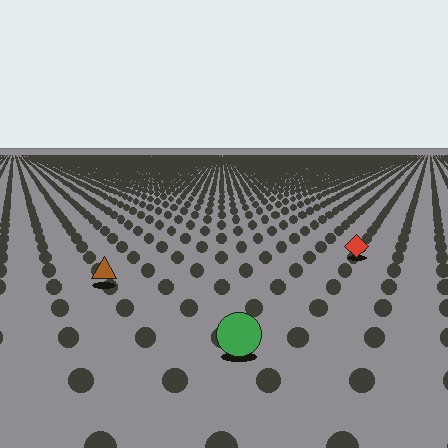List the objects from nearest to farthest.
From nearest to farthest: the green circle, the brown triangle, the red diamond.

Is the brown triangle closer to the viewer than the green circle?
No. The green circle is closer — you can tell from the texture gradient: the ground texture is coarser near it.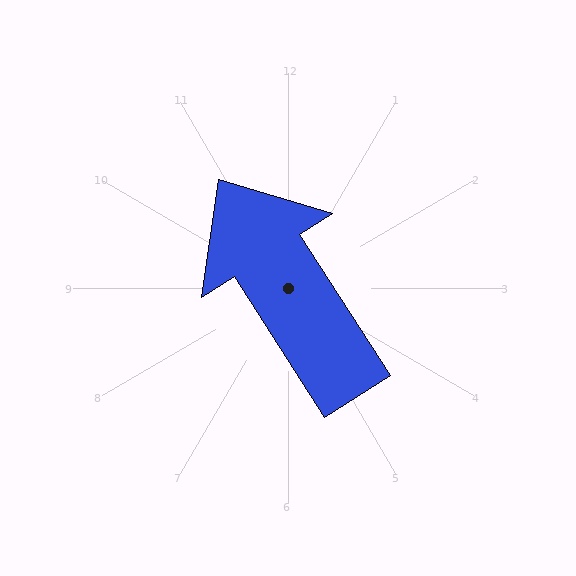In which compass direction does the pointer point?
Northwest.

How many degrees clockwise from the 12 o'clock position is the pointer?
Approximately 327 degrees.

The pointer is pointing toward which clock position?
Roughly 11 o'clock.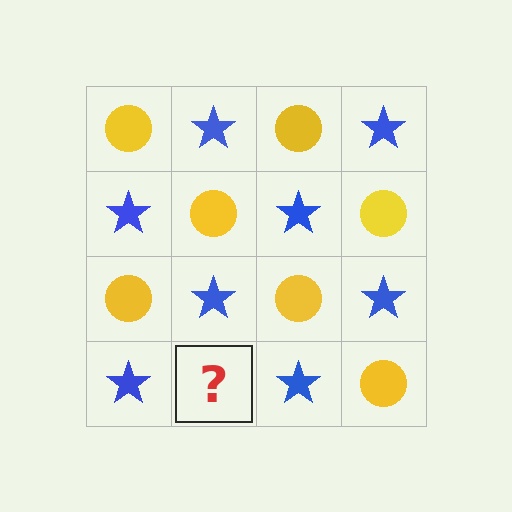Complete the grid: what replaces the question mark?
The question mark should be replaced with a yellow circle.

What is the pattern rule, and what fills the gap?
The rule is that it alternates yellow circle and blue star in a checkerboard pattern. The gap should be filled with a yellow circle.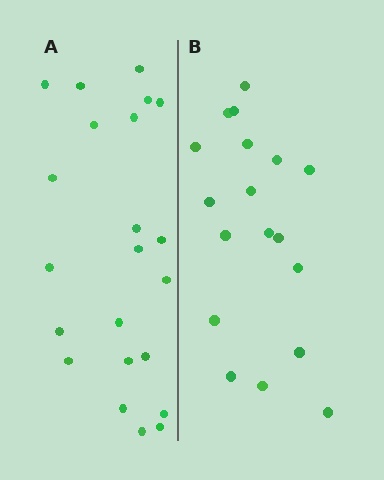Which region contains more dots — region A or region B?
Region A (the left region) has more dots.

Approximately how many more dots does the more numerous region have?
Region A has about 4 more dots than region B.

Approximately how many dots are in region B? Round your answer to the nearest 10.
About 20 dots. (The exact count is 18, which rounds to 20.)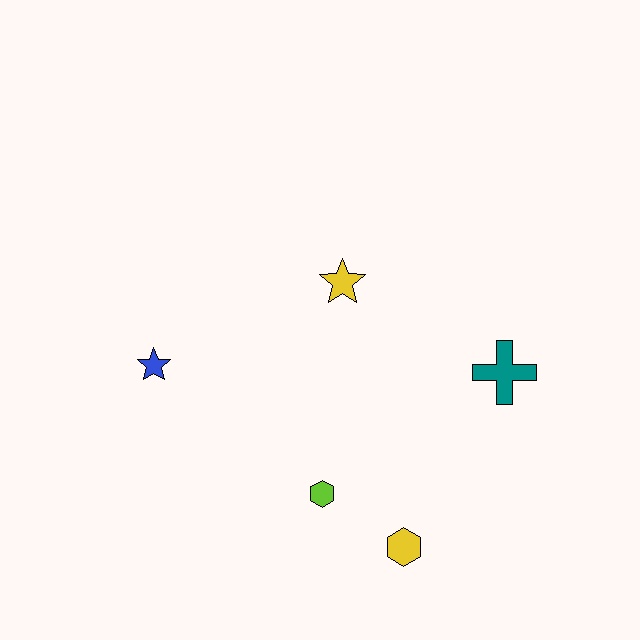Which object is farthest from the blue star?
The teal cross is farthest from the blue star.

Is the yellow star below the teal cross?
No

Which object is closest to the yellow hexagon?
The lime hexagon is closest to the yellow hexagon.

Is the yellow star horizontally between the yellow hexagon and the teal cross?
No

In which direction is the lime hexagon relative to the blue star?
The lime hexagon is to the right of the blue star.